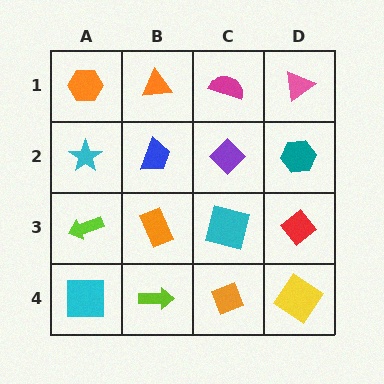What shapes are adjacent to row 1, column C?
A purple diamond (row 2, column C), an orange triangle (row 1, column B), a pink triangle (row 1, column D).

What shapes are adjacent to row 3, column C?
A purple diamond (row 2, column C), an orange diamond (row 4, column C), an orange rectangle (row 3, column B), a red diamond (row 3, column D).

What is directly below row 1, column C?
A purple diamond.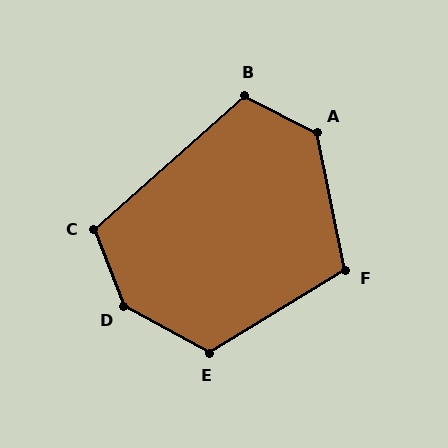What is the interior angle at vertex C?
Approximately 111 degrees (obtuse).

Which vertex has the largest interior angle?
D, at approximately 139 degrees.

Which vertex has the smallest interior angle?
F, at approximately 110 degrees.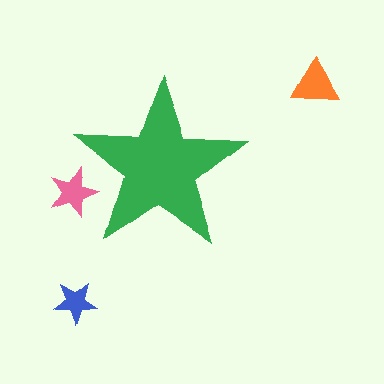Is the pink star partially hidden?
Yes, the pink star is partially hidden behind the green star.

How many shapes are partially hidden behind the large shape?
1 shape is partially hidden.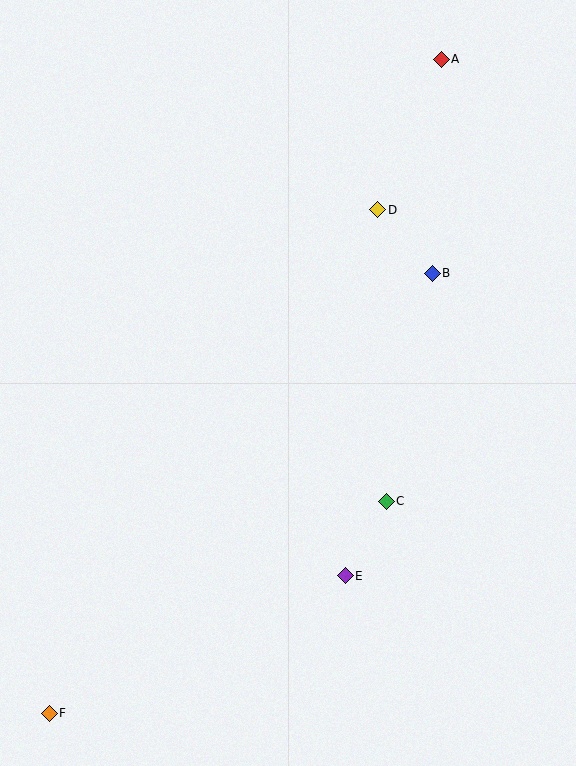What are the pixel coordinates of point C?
Point C is at (386, 501).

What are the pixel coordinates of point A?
Point A is at (441, 59).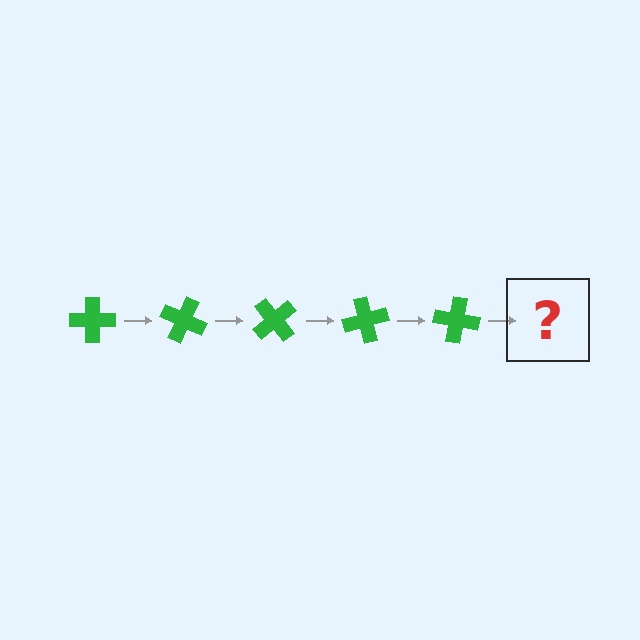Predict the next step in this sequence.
The next step is a green cross rotated 125 degrees.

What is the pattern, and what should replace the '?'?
The pattern is that the cross rotates 25 degrees each step. The '?' should be a green cross rotated 125 degrees.